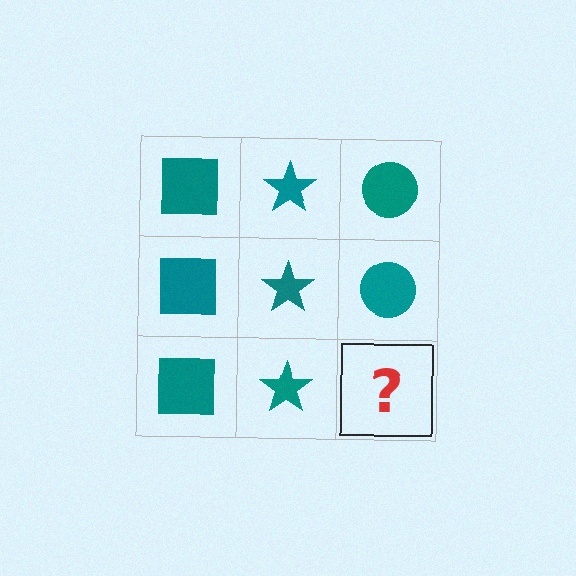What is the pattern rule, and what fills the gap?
The rule is that each column has a consistent shape. The gap should be filled with a teal circle.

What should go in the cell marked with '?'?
The missing cell should contain a teal circle.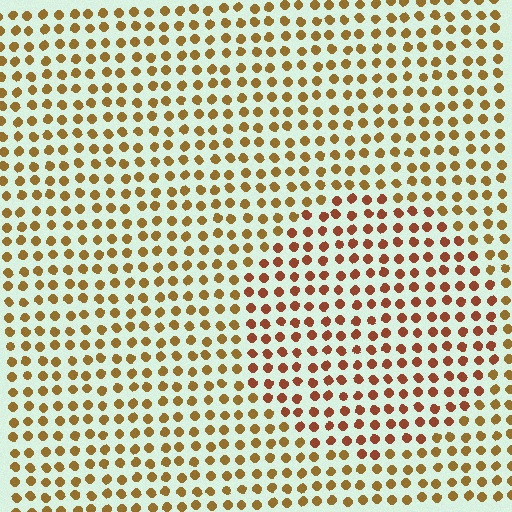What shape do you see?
I see a circle.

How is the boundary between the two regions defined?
The boundary is defined purely by a slight shift in hue (about 26 degrees). Spacing, size, and orientation are identical on both sides.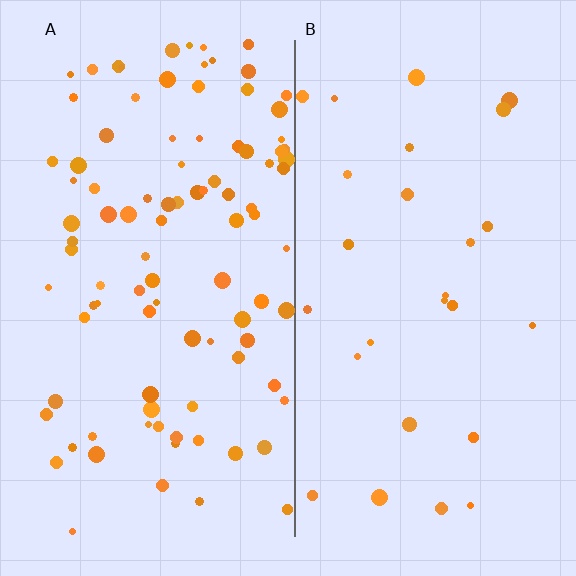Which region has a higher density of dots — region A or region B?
A (the left).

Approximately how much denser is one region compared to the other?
Approximately 3.6× — region A over region B.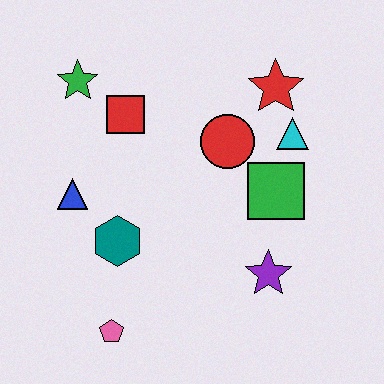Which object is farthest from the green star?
The purple star is farthest from the green star.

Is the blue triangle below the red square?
Yes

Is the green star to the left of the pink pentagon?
Yes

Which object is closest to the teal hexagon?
The blue triangle is closest to the teal hexagon.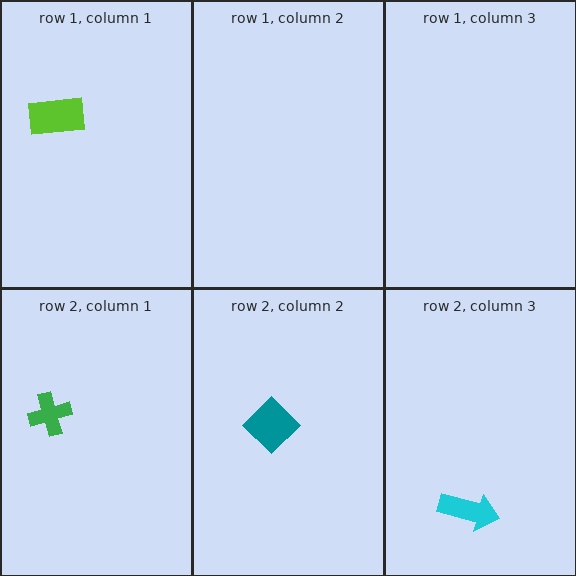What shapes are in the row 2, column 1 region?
The green cross.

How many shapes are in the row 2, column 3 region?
1.